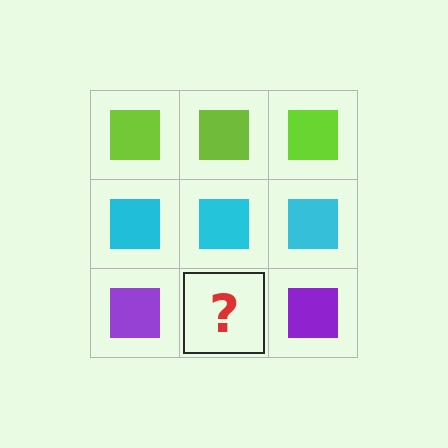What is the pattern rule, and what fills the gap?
The rule is that each row has a consistent color. The gap should be filled with a purple square.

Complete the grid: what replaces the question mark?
The question mark should be replaced with a purple square.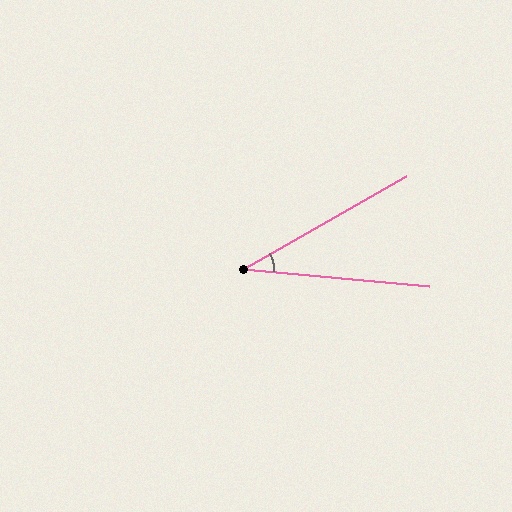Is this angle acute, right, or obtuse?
It is acute.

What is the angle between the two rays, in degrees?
Approximately 35 degrees.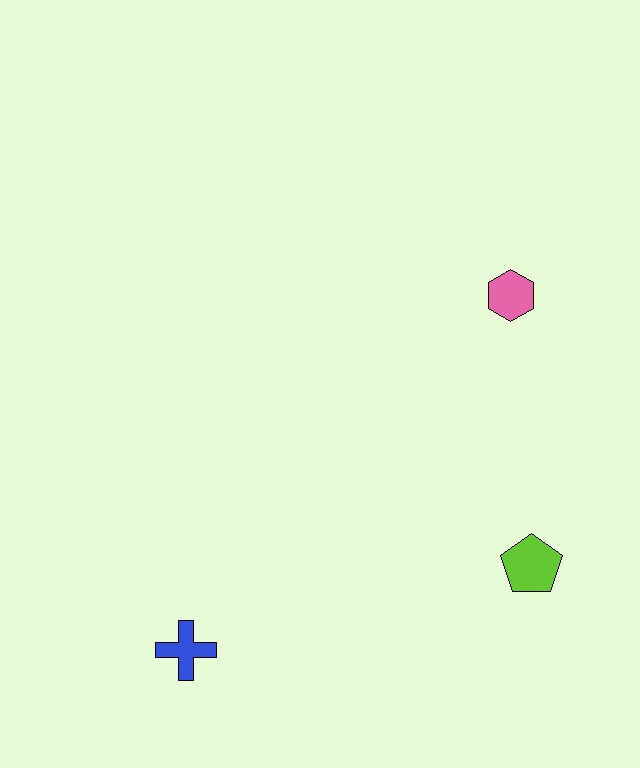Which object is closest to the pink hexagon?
The lime pentagon is closest to the pink hexagon.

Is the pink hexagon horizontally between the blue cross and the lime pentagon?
Yes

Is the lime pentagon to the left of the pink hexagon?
No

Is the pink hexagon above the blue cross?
Yes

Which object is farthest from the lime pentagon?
The blue cross is farthest from the lime pentagon.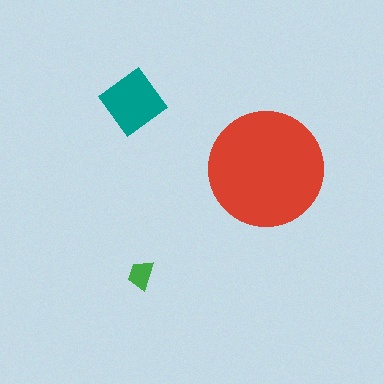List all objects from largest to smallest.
The red circle, the teal diamond, the green trapezoid.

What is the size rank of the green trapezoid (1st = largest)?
3rd.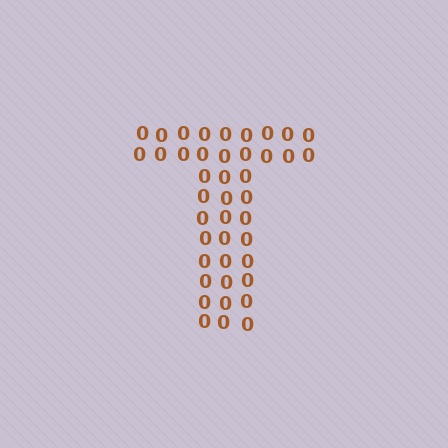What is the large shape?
The large shape is the letter T.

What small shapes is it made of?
It is made of small digit 0's.